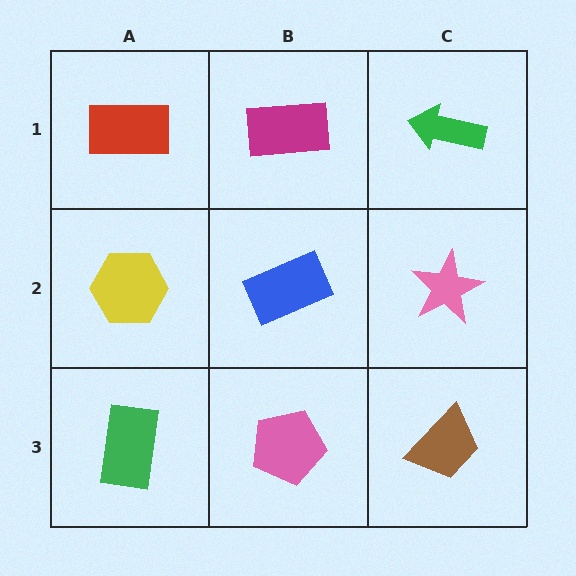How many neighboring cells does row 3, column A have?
2.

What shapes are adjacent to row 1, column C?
A pink star (row 2, column C), a magenta rectangle (row 1, column B).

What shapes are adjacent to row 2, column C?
A green arrow (row 1, column C), a brown trapezoid (row 3, column C), a blue rectangle (row 2, column B).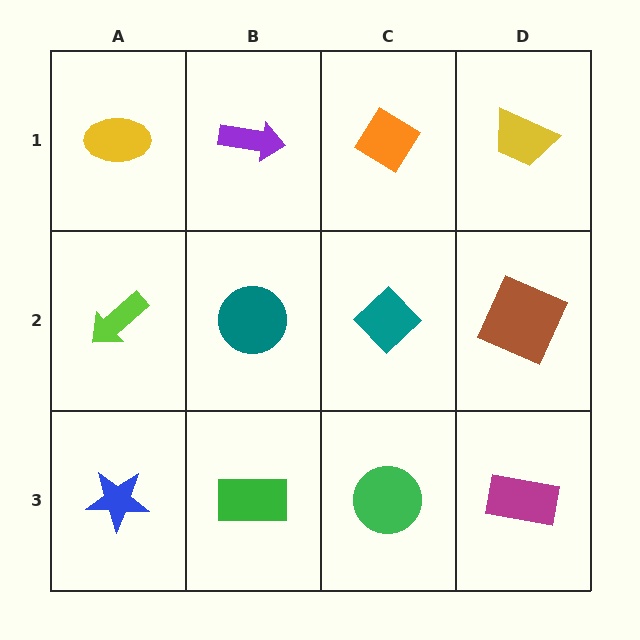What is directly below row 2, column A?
A blue star.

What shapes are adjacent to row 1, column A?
A lime arrow (row 2, column A), a purple arrow (row 1, column B).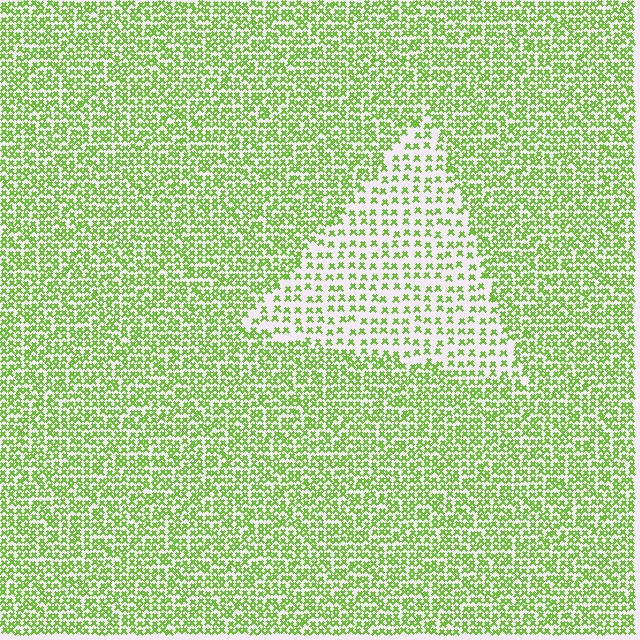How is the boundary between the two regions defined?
The boundary is defined by a change in element density (approximately 2.1x ratio). All elements are the same color, size, and shape.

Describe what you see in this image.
The image contains small lime elements arranged at two different densities. A triangle-shaped region is visible where the elements are less densely packed than the surrounding area.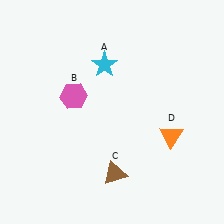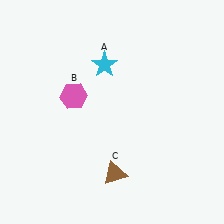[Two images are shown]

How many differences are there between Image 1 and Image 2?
There is 1 difference between the two images.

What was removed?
The orange triangle (D) was removed in Image 2.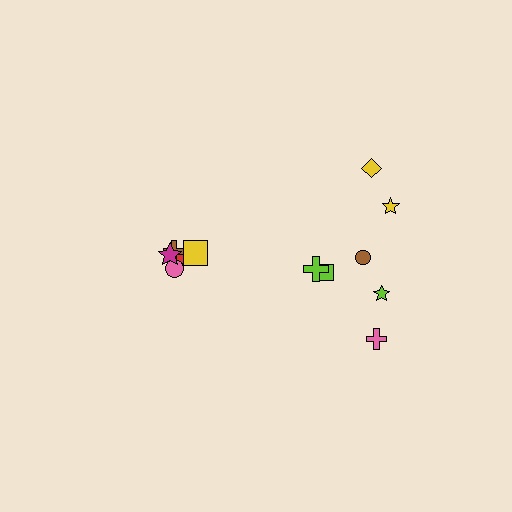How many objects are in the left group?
There are 5 objects.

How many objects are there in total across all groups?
There are 12 objects.